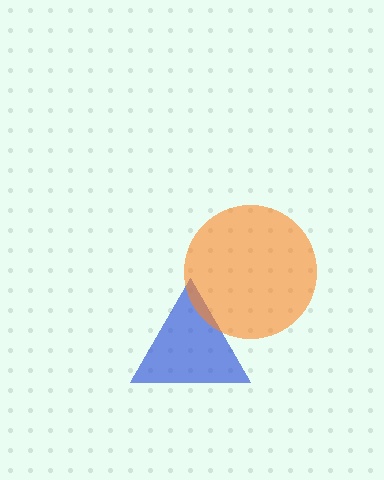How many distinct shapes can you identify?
There are 2 distinct shapes: a blue triangle, an orange circle.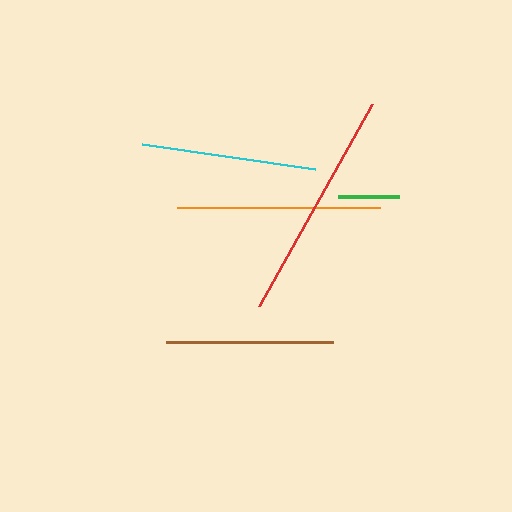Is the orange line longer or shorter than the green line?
The orange line is longer than the green line.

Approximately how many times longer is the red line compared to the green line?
The red line is approximately 3.8 times the length of the green line.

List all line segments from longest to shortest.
From longest to shortest: red, orange, cyan, brown, green.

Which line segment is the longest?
The red line is the longest at approximately 231 pixels.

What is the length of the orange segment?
The orange segment is approximately 203 pixels long.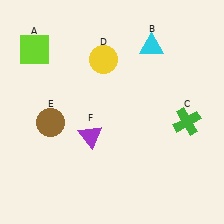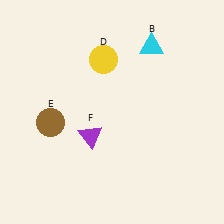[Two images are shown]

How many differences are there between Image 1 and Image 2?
There are 2 differences between the two images.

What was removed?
The lime square (A), the green cross (C) were removed in Image 2.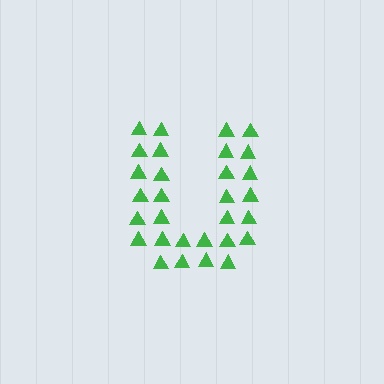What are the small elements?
The small elements are triangles.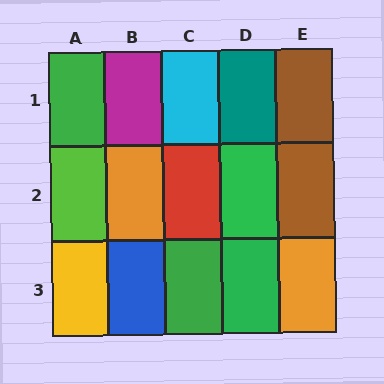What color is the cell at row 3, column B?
Blue.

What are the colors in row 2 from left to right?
Lime, orange, red, green, brown.